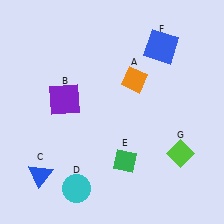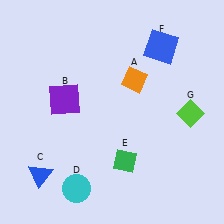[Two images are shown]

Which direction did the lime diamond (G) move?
The lime diamond (G) moved up.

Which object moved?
The lime diamond (G) moved up.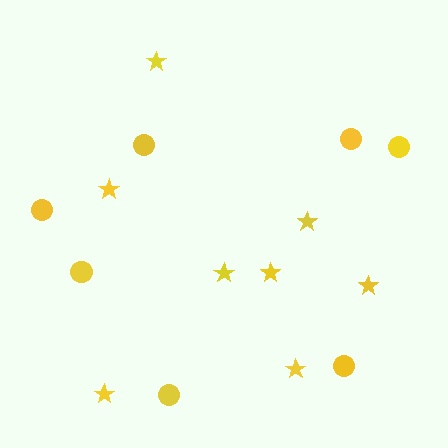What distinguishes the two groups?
There are 2 groups: one group of circles (7) and one group of stars (8).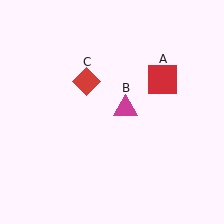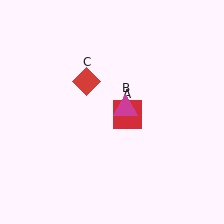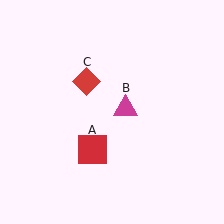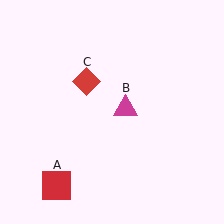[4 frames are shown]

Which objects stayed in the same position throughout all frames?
Magenta triangle (object B) and red diamond (object C) remained stationary.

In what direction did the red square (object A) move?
The red square (object A) moved down and to the left.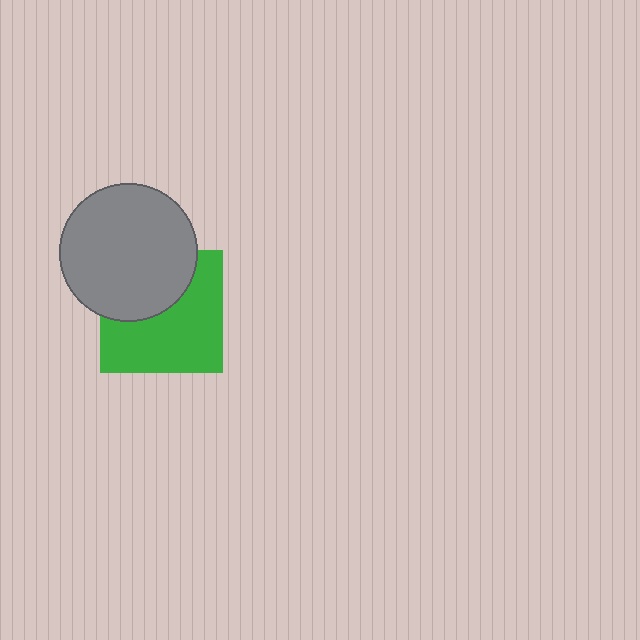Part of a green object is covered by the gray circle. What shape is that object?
It is a square.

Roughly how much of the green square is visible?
About half of it is visible (roughly 61%).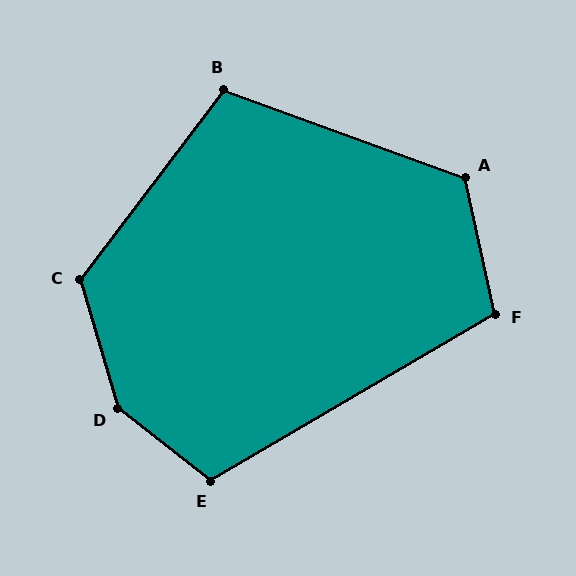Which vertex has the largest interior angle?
D, at approximately 145 degrees.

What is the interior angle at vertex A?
Approximately 122 degrees (obtuse).